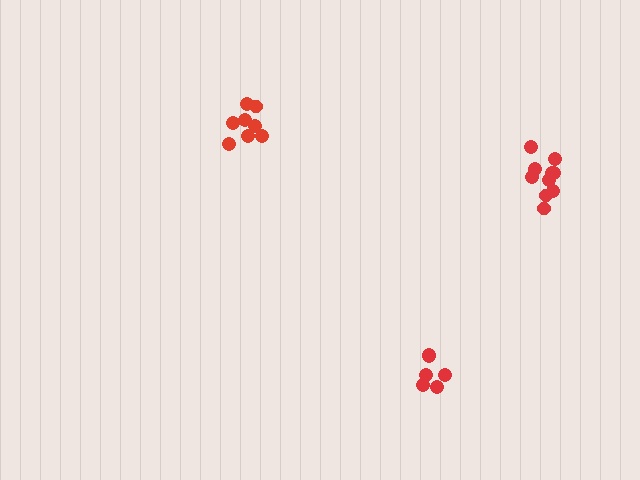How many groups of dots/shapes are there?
There are 3 groups.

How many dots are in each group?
Group 1: 6 dots, Group 2: 10 dots, Group 3: 8 dots (24 total).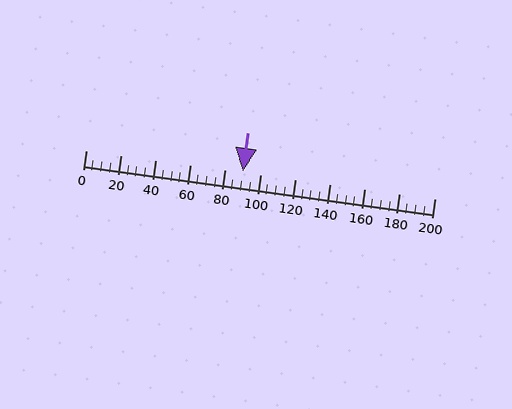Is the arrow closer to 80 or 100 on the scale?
The arrow is closer to 100.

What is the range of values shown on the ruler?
The ruler shows values from 0 to 200.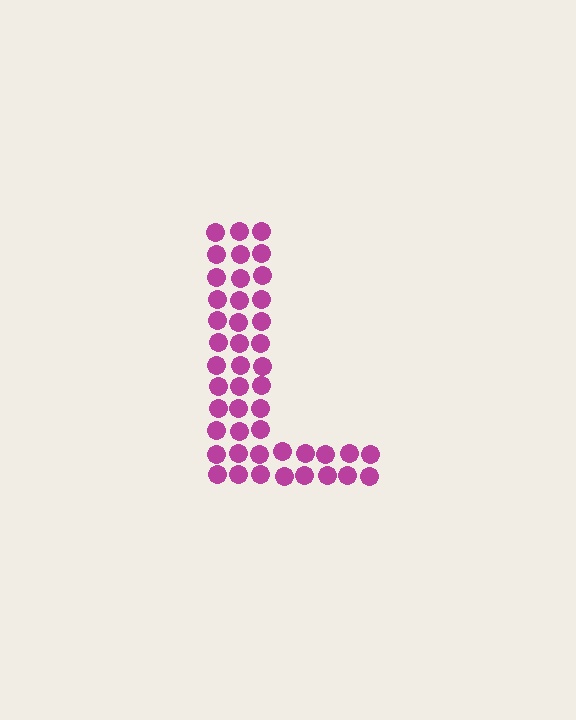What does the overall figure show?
The overall figure shows the letter L.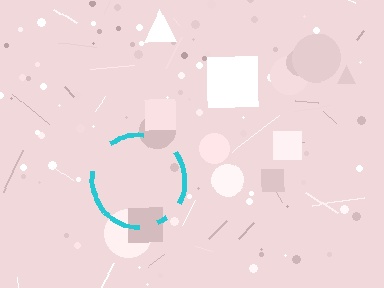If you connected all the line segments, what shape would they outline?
They would outline a circle.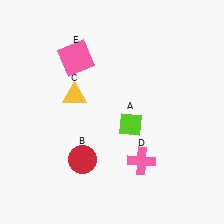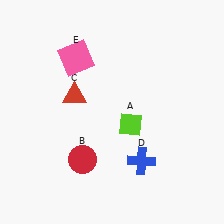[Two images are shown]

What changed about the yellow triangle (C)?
In Image 1, C is yellow. In Image 2, it changed to red.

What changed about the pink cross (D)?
In Image 1, D is pink. In Image 2, it changed to blue.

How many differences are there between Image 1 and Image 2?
There are 2 differences between the two images.